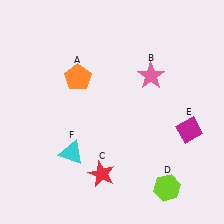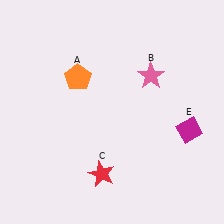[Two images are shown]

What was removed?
The cyan triangle (F), the lime hexagon (D) were removed in Image 2.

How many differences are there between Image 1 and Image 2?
There are 2 differences between the two images.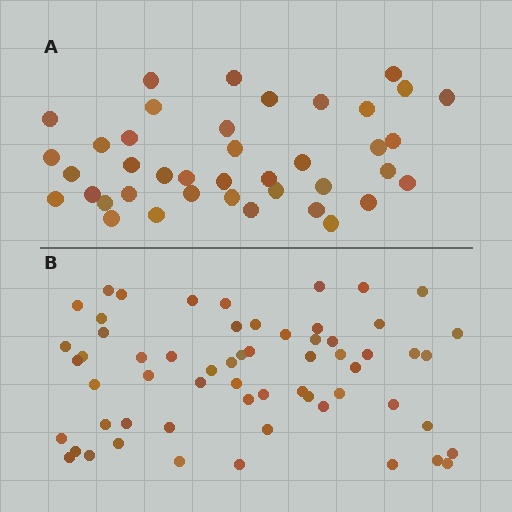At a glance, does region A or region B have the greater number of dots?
Region B (the bottom region) has more dots.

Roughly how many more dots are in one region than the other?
Region B has approximately 20 more dots than region A.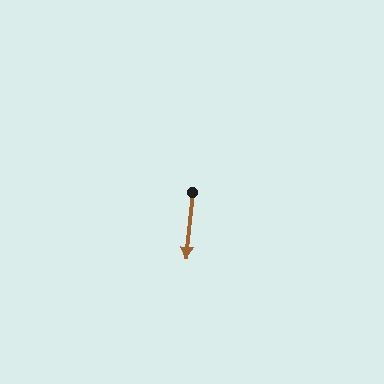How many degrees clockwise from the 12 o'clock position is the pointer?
Approximately 185 degrees.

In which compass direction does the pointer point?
South.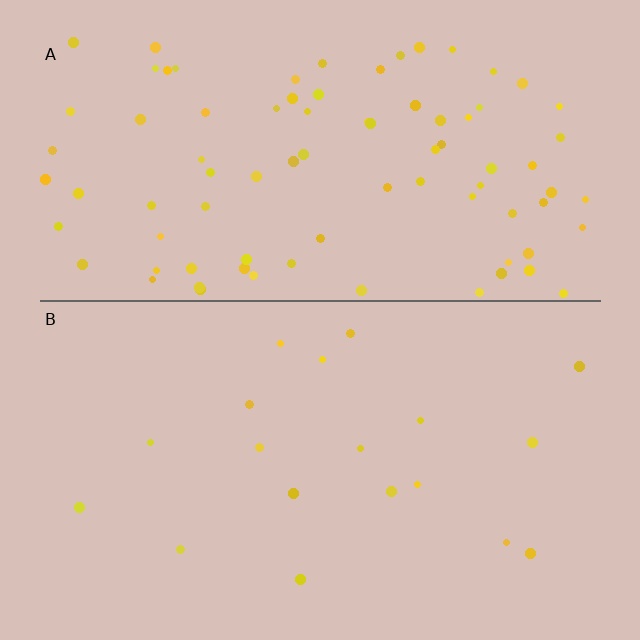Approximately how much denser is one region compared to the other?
Approximately 4.5× — region A over region B.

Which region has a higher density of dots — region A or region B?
A (the top).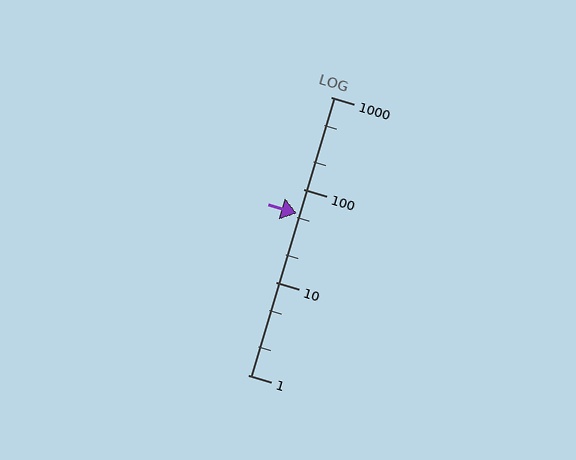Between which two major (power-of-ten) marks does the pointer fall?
The pointer is between 10 and 100.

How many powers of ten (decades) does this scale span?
The scale spans 3 decades, from 1 to 1000.